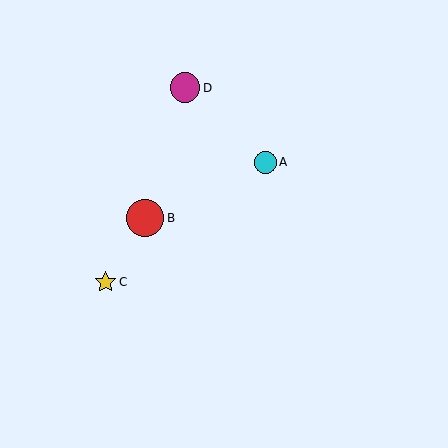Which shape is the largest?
The red circle (labeled B) is the largest.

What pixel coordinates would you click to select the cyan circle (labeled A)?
Click at (265, 162) to select the cyan circle A.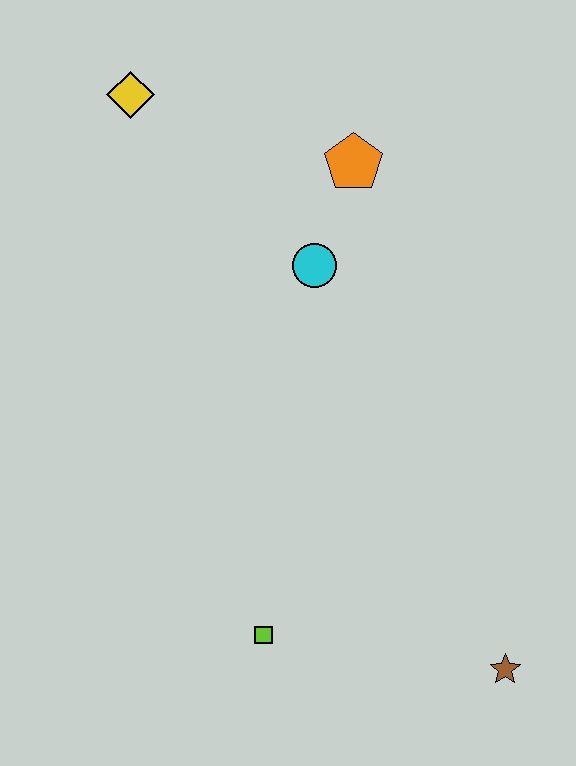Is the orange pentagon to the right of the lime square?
Yes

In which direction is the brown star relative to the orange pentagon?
The brown star is below the orange pentagon.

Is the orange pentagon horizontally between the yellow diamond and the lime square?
No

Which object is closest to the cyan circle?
The orange pentagon is closest to the cyan circle.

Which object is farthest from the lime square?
The yellow diamond is farthest from the lime square.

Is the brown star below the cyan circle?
Yes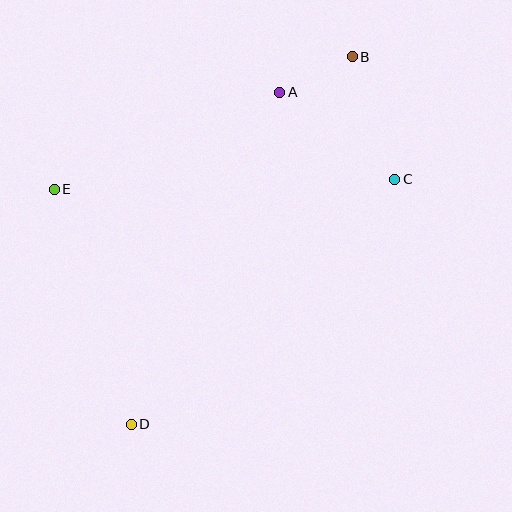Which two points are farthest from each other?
Points B and D are farthest from each other.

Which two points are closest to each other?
Points A and B are closest to each other.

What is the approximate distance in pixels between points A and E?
The distance between A and E is approximately 245 pixels.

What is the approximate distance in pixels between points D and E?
The distance between D and E is approximately 247 pixels.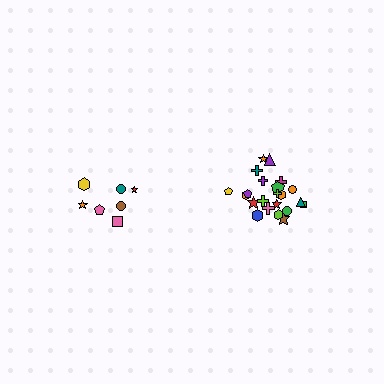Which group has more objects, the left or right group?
The right group.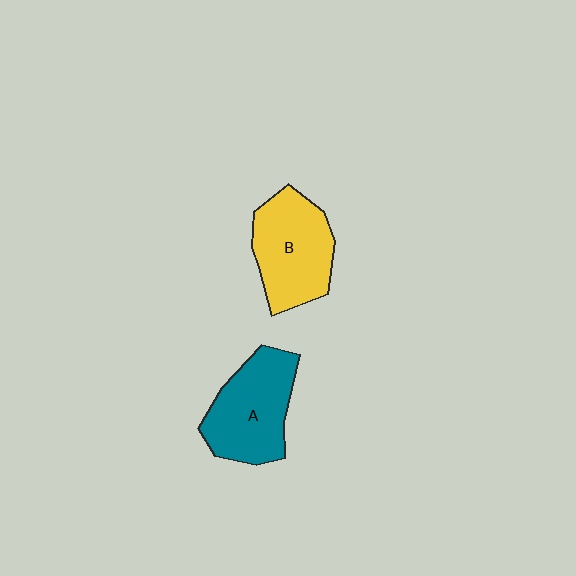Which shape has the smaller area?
Shape B (yellow).